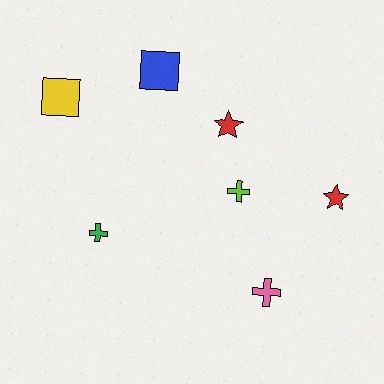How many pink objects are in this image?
There is 1 pink object.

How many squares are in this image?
There are 2 squares.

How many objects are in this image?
There are 7 objects.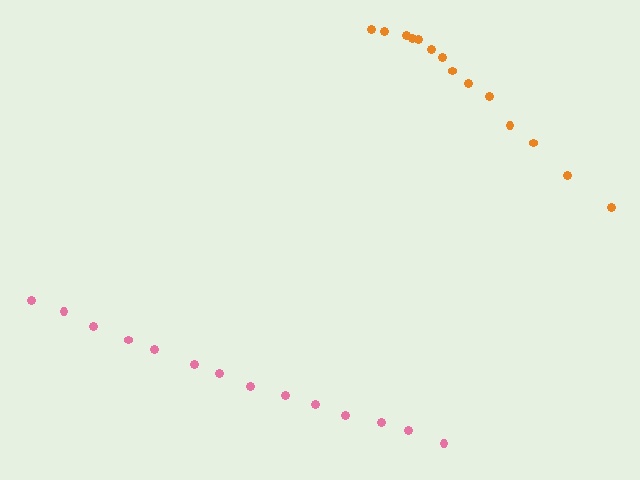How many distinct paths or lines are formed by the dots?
There are 2 distinct paths.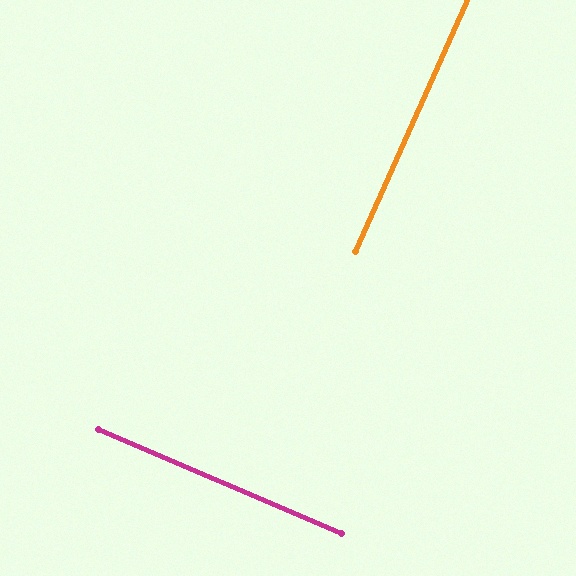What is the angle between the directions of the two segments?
Approximately 89 degrees.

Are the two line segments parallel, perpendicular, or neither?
Perpendicular — they meet at approximately 89°.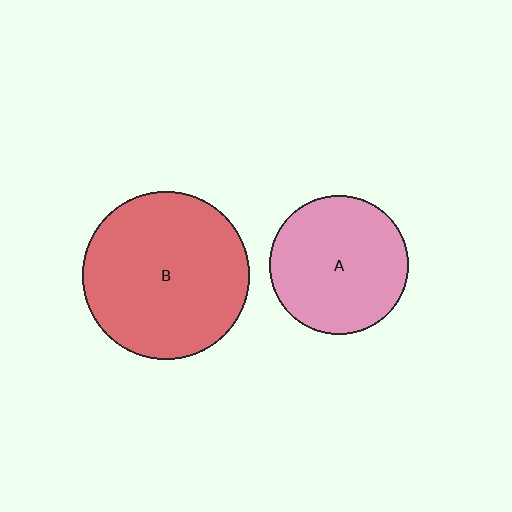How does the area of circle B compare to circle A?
Approximately 1.4 times.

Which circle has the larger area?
Circle B (red).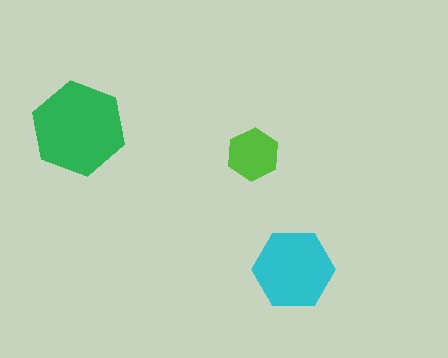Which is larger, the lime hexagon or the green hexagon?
The green one.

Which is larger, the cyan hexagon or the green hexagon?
The green one.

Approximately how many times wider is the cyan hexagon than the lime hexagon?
About 1.5 times wider.